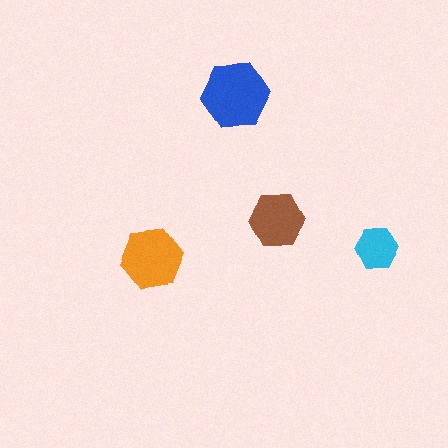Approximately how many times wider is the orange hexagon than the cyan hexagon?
About 1.5 times wider.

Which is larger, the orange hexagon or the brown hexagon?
The orange one.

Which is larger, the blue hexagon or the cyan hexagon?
The blue one.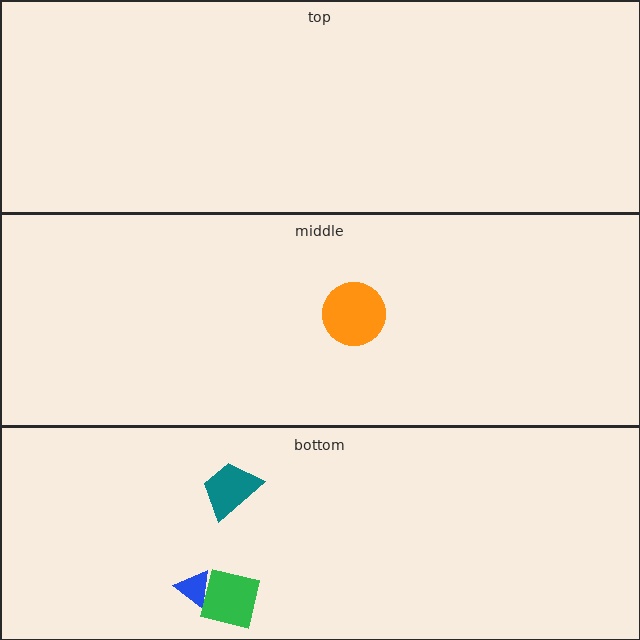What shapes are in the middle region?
The orange circle.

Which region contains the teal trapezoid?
The bottom region.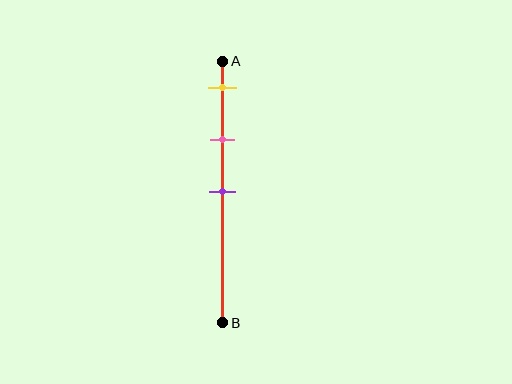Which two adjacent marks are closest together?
The yellow and pink marks are the closest adjacent pair.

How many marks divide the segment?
There are 3 marks dividing the segment.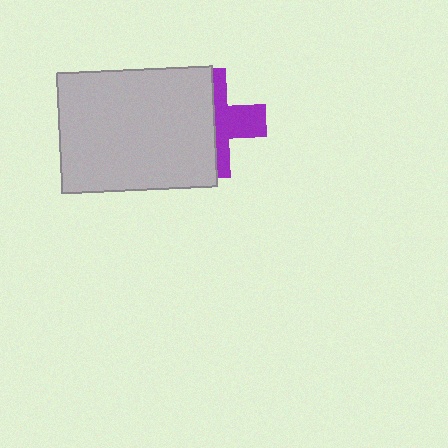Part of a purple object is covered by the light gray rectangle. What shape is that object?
It is a cross.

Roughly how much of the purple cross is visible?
A small part of it is visible (roughly 45%).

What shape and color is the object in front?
The object in front is a light gray rectangle.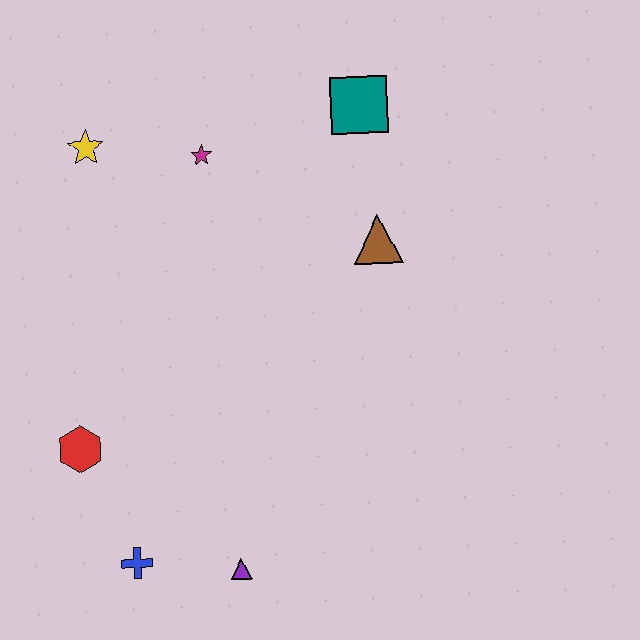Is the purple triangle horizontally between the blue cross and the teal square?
Yes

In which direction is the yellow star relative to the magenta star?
The yellow star is to the left of the magenta star.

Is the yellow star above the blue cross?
Yes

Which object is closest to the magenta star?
The yellow star is closest to the magenta star.